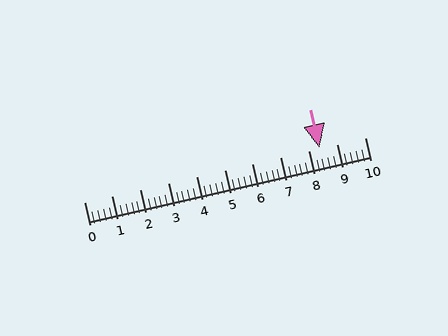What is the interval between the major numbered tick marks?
The major tick marks are spaced 1 units apart.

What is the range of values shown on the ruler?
The ruler shows values from 0 to 10.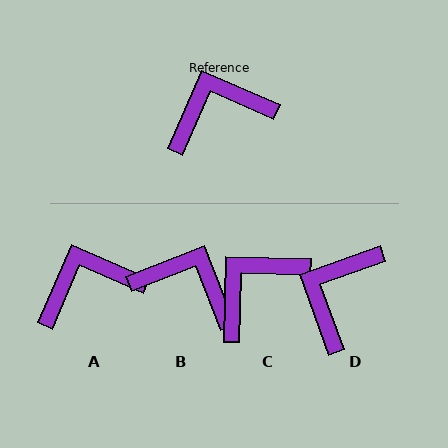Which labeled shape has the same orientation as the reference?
A.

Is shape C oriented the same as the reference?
No, it is off by about 22 degrees.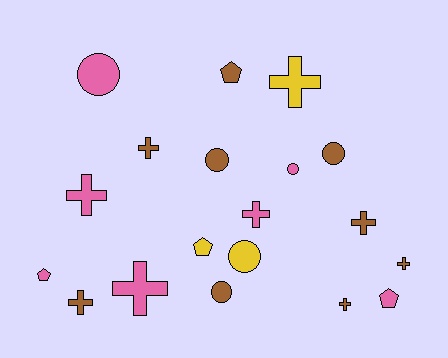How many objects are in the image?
There are 19 objects.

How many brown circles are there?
There are 3 brown circles.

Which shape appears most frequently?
Cross, with 9 objects.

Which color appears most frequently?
Brown, with 9 objects.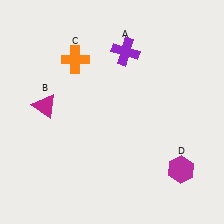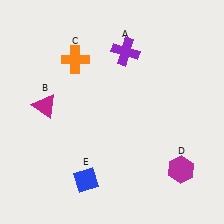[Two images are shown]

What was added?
A blue diamond (E) was added in Image 2.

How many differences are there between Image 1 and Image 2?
There is 1 difference between the two images.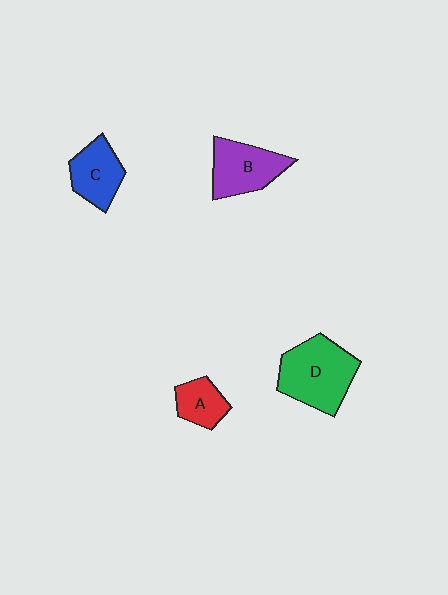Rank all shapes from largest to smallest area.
From largest to smallest: D (green), B (purple), C (blue), A (red).